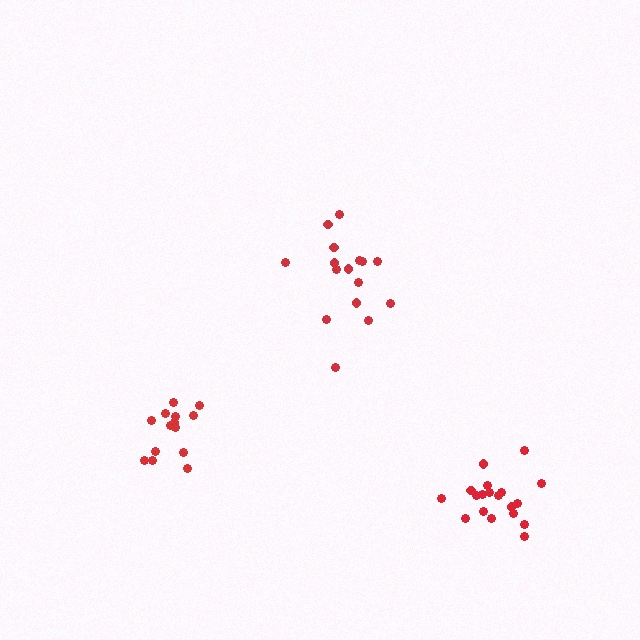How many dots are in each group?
Group 1: 16 dots, Group 2: 14 dots, Group 3: 19 dots (49 total).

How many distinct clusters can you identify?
There are 3 distinct clusters.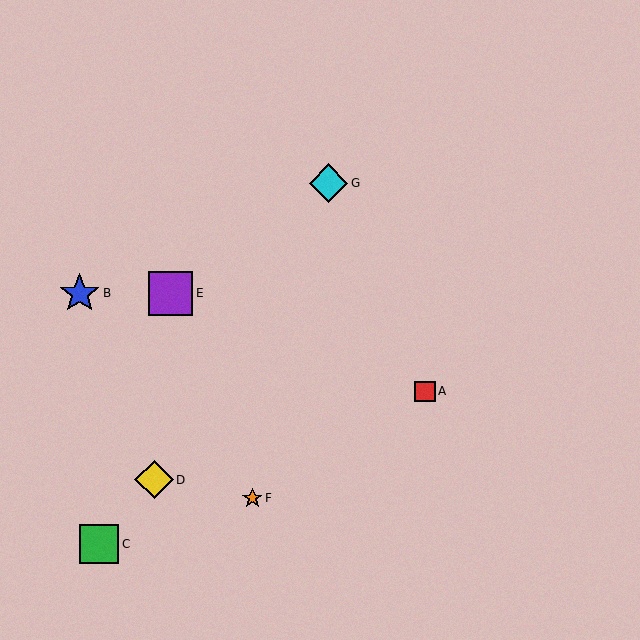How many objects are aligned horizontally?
2 objects (B, E) are aligned horizontally.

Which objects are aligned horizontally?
Objects B, E are aligned horizontally.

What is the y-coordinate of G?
Object G is at y≈183.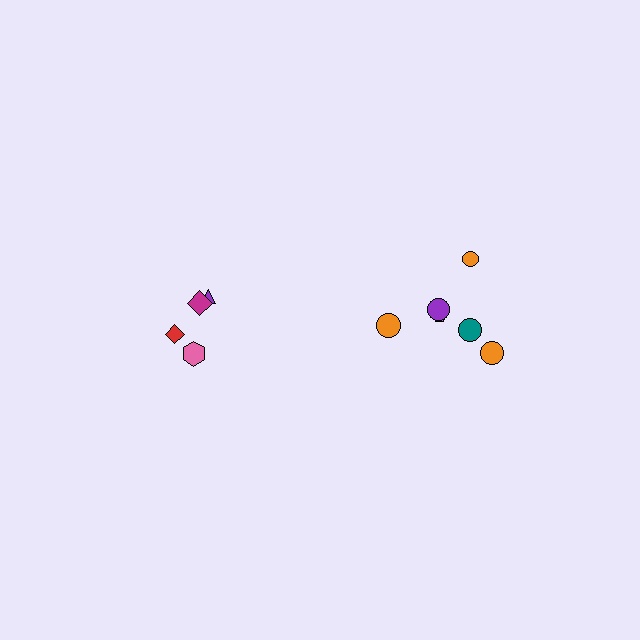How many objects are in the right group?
There are 6 objects.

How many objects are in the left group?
There are 4 objects.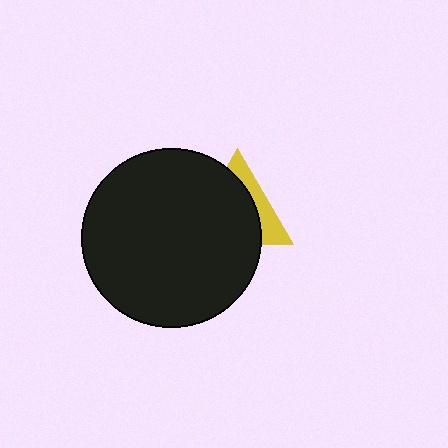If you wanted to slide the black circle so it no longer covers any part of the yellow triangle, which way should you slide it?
Slide it left — that is the most direct way to separate the two shapes.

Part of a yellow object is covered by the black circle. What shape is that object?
It is a triangle.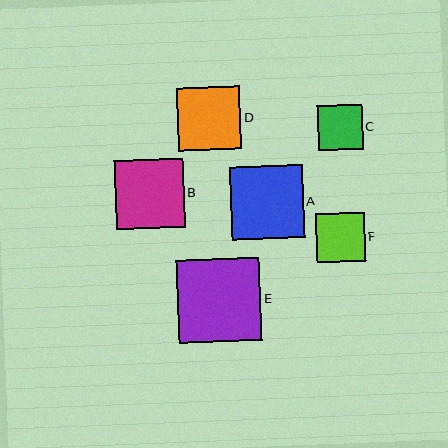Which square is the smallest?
Square C is the smallest with a size of approximately 45 pixels.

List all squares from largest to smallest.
From largest to smallest: E, A, B, D, F, C.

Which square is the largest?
Square E is the largest with a size of approximately 84 pixels.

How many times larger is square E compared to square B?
Square E is approximately 1.2 times the size of square B.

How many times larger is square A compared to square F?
Square A is approximately 1.5 times the size of square F.